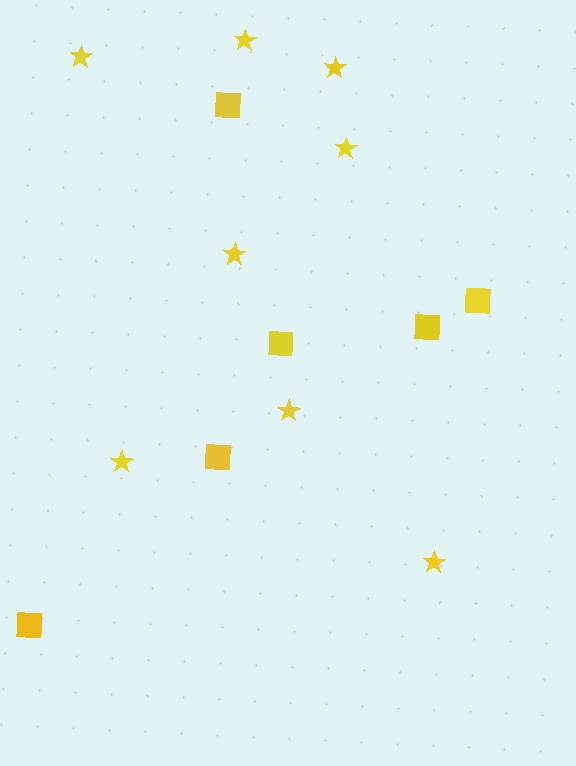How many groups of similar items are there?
There are 2 groups: one group of stars (8) and one group of squares (6).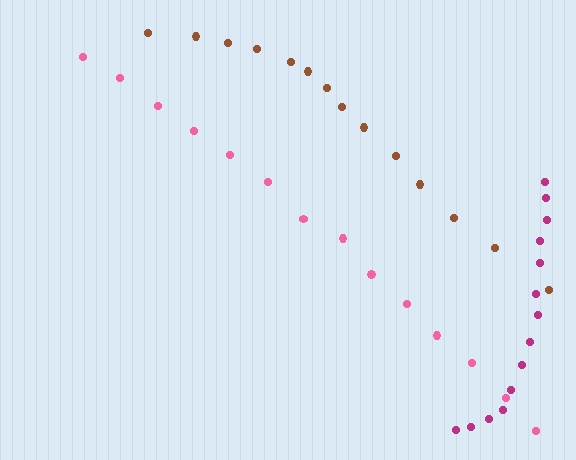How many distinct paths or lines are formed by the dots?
There are 3 distinct paths.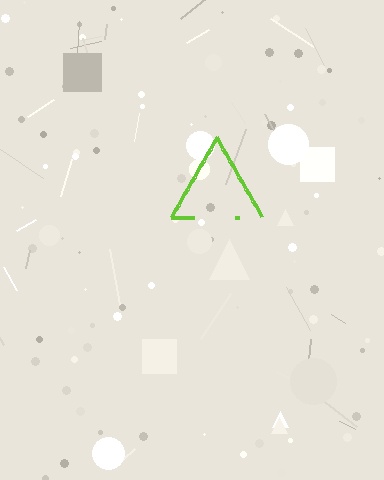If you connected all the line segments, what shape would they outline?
They would outline a triangle.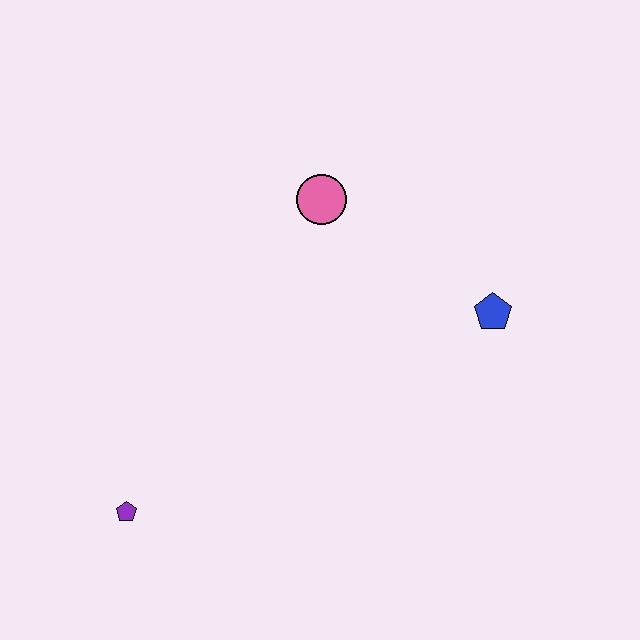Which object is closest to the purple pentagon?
The pink circle is closest to the purple pentagon.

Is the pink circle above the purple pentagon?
Yes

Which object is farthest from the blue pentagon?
The purple pentagon is farthest from the blue pentagon.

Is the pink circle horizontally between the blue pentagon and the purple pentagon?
Yes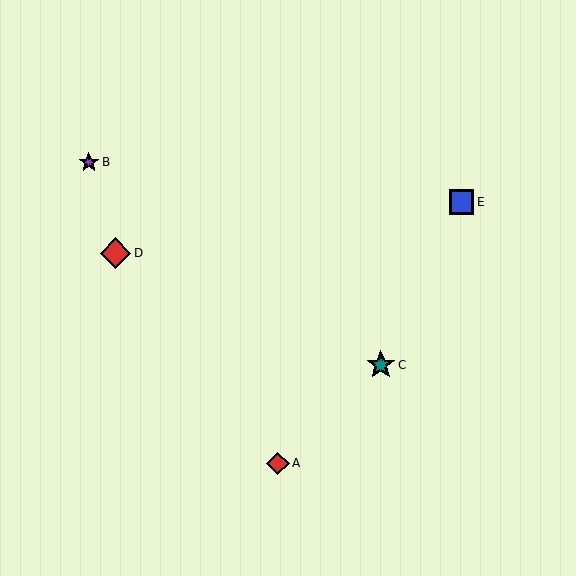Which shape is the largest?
The red diamond (labeled D) is the largest.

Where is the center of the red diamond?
The center of the red diamond is at (116, 253).